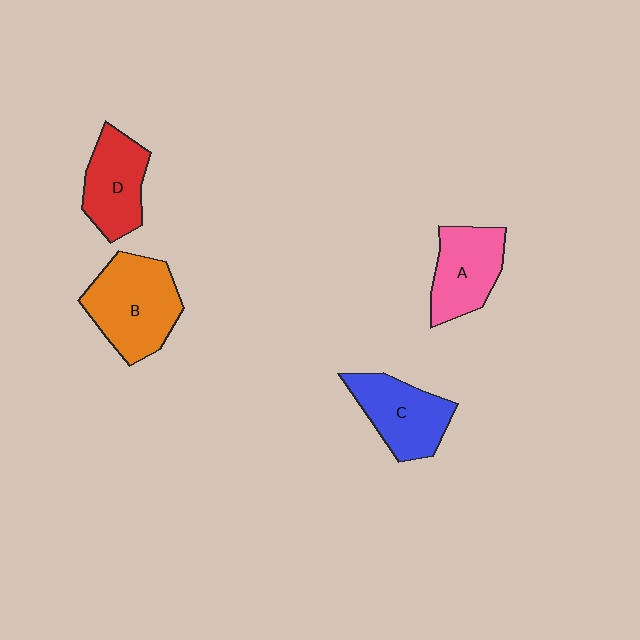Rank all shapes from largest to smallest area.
From largest to smallest: B (orange), C (blue), A (pink), D (red).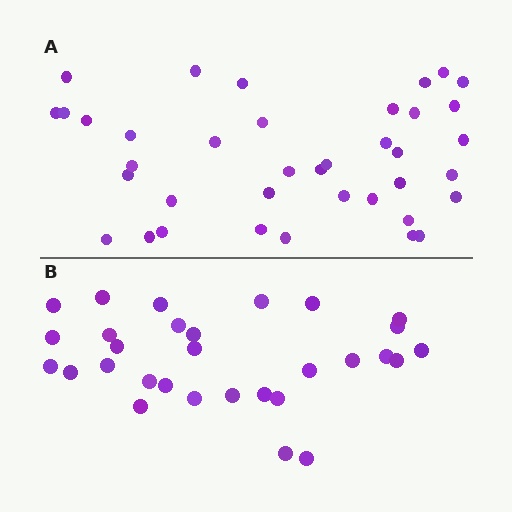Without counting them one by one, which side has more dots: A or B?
Region A (the top region) has more dots.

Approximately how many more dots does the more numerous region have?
Region A has roughly 8 or so more dots than region B.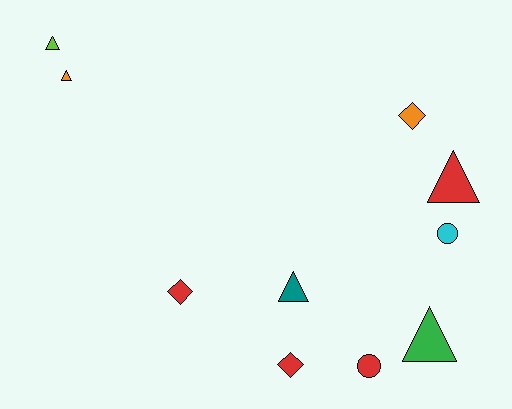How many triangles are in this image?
There are 5 triangles.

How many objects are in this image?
There are 10 objects.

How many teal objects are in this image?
There is 1 teal object.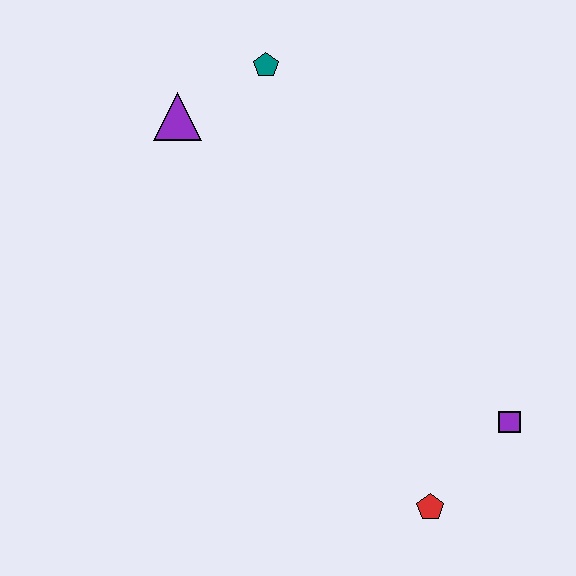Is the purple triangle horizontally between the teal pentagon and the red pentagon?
No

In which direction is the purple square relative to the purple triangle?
The purple square is to the right of the purple triangle.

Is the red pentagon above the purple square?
No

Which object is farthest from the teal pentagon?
The red pentagon is farthest from the teal pentagon.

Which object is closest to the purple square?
The red pentagon is closest to the purple square.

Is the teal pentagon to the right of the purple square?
No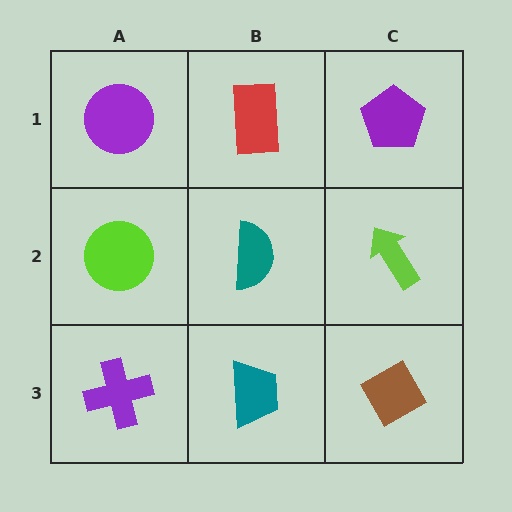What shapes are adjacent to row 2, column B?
A red rectangle (row 1, column B), a teal trapezoid (row 3, column B), a lime circle (row 2, column A), a lime arrow (row 2, column C).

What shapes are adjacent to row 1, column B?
A teal semicircle (row 2, column B), a purple circle (row 1, column A), a purple pentagon (row 1, column C).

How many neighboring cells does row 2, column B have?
4.